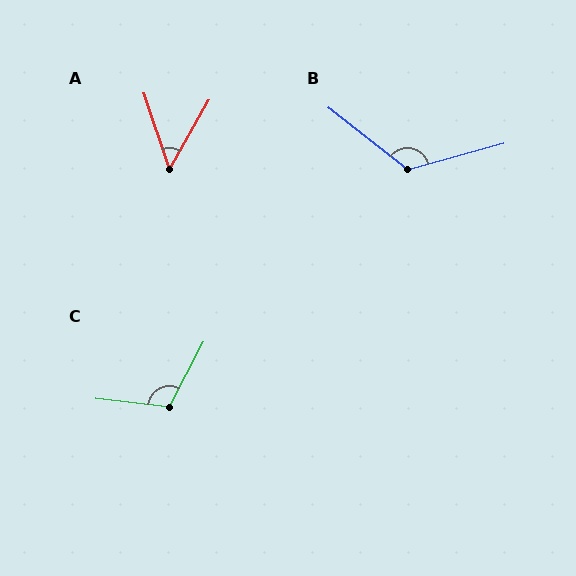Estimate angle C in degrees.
Approximately 111 degrees.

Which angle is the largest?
B, at approximately 126 degrees.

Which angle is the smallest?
A, at approximately 49 degrees.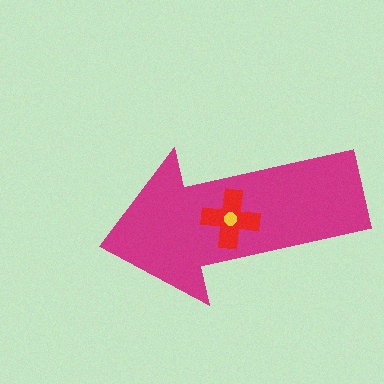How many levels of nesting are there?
3.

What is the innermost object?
The yellow circle.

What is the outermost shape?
The magenta arrow.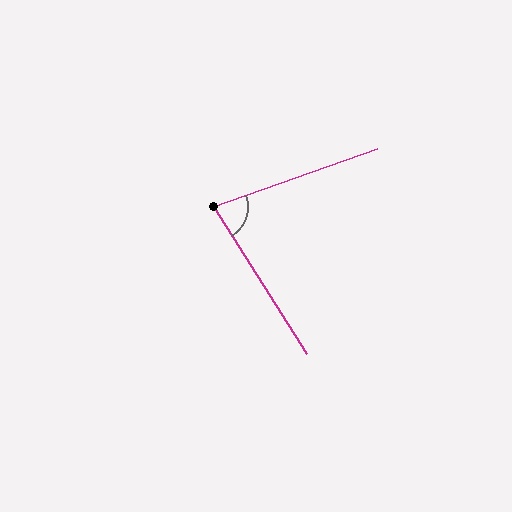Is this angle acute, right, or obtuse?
It is acute.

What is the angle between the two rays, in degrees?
Approximately 77 degrees.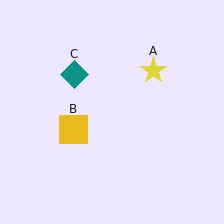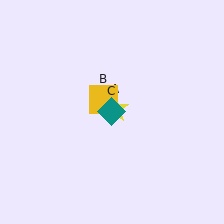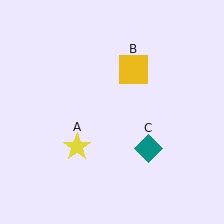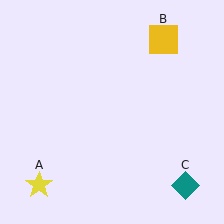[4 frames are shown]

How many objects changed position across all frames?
3 objects changed position: yellow star (object A), yellow square (object B), teal diamond (object C).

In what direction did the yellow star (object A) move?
The yellow star (object A) moved down and to the left.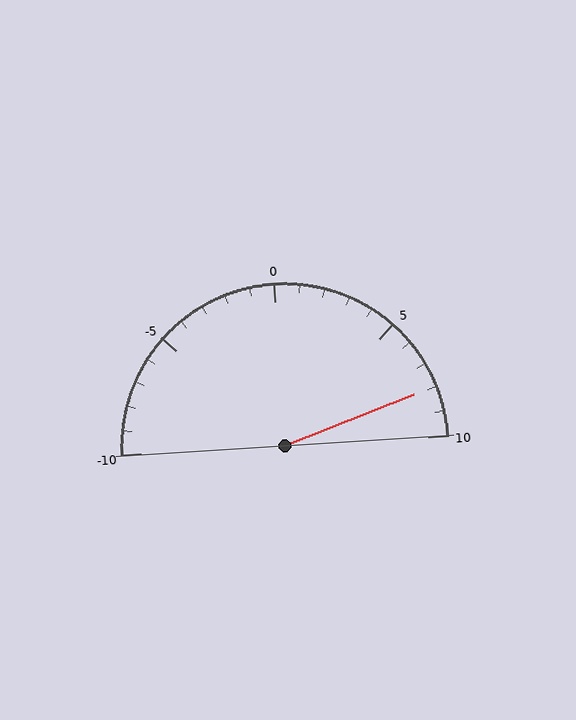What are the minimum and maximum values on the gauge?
The gauge ranges from -10 to 10.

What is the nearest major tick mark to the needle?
The nearest major tick mark is 10.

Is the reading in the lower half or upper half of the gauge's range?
The reading is in the upper half of the range (-10 to 10).